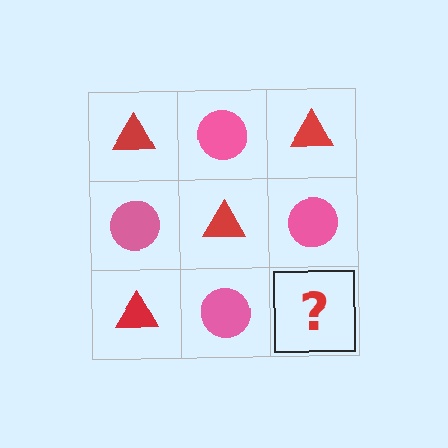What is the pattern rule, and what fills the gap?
The rule is that it alternates red triangle and pink circle in a checkerboard pattern. The gap should be filled with a red triangle.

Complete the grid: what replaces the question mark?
The question mark should be replaced with a red triangle.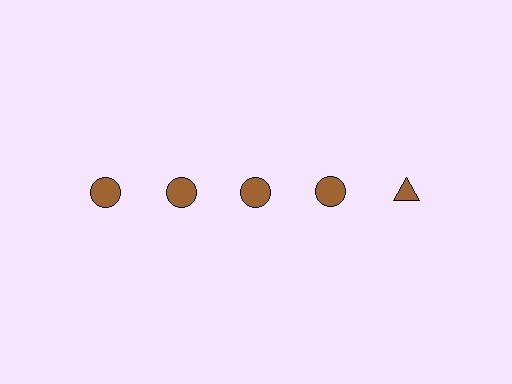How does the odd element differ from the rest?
It has a different shape: triangle instead of circle.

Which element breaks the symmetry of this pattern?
The brown triangle in the top row, rightmost column breaks the symmetry. All other shapes are brown circles.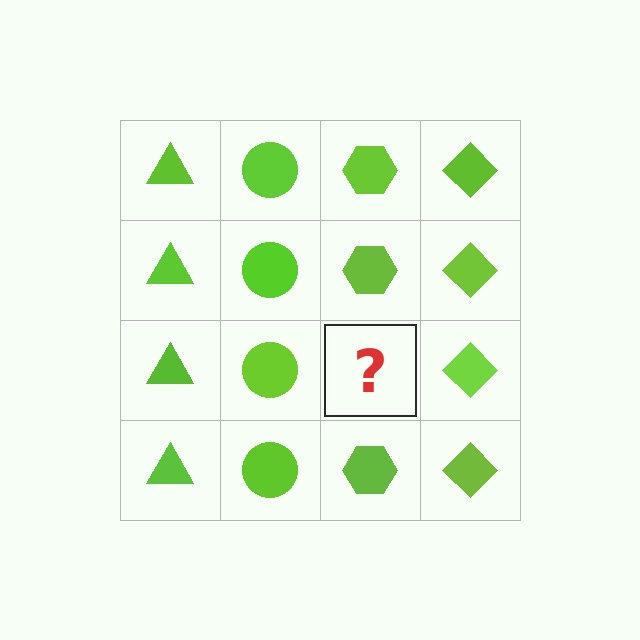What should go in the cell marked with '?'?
The missing cell should contain a lime hexagon.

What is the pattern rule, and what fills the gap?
The rule is that each column has a consistent shape. The gap should be filled with a lime hexagon.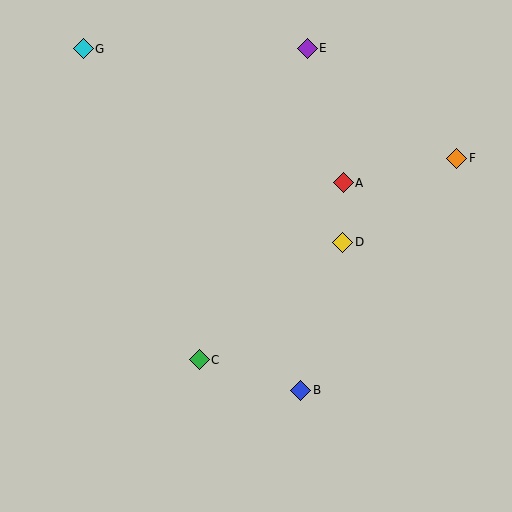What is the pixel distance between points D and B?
The distance between D and B is 154 pixels.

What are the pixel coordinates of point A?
Point A is at (343, 183).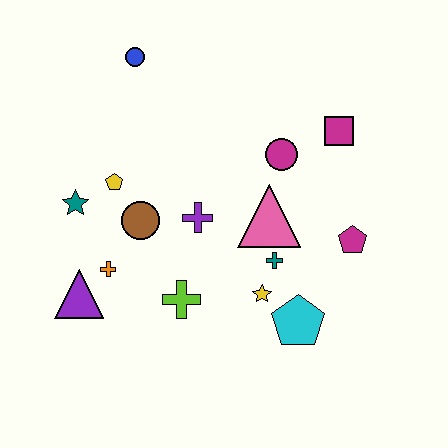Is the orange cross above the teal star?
No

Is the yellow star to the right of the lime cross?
Yes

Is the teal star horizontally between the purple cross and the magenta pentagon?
No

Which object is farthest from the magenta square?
The purple triangle is farthest from the magenta square.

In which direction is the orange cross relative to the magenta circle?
The orange cross is to the left of the magenta circle.